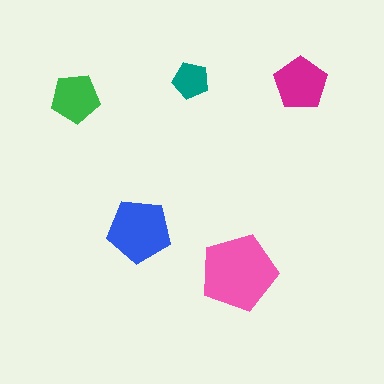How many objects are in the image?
There are 5 objects in the image.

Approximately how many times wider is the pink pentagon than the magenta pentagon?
About 1.5 times wider.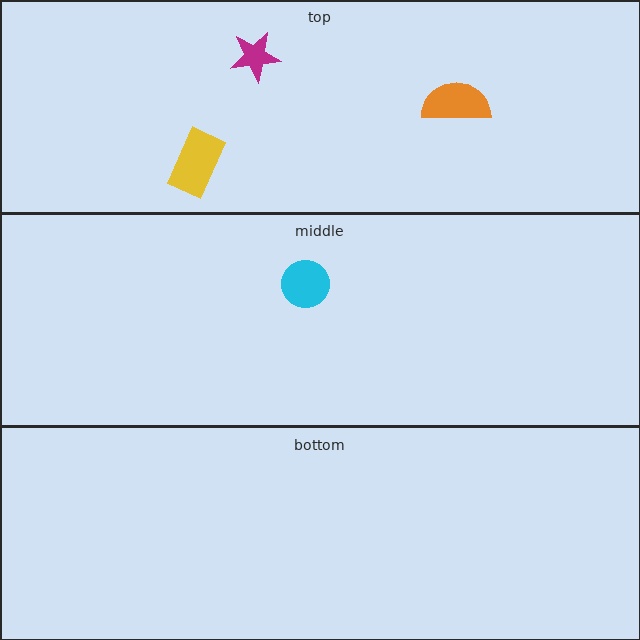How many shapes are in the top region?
3.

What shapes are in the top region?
The yellow rectangle, the orange semicircle, the magenta star.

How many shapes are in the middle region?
1.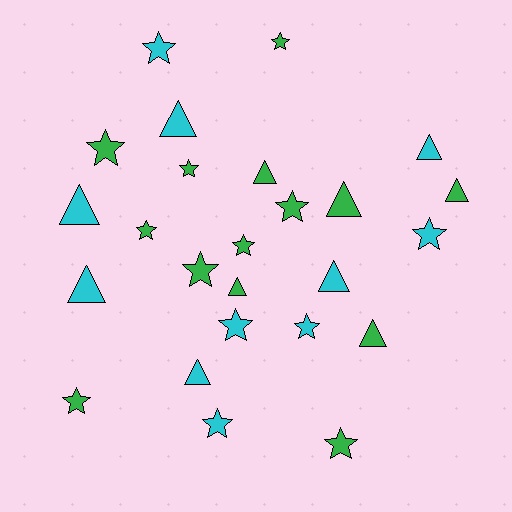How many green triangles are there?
There are 5 green triangles.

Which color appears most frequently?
Green, with 14 objects.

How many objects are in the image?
There are 25 objects.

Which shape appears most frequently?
Star, with 14 objects.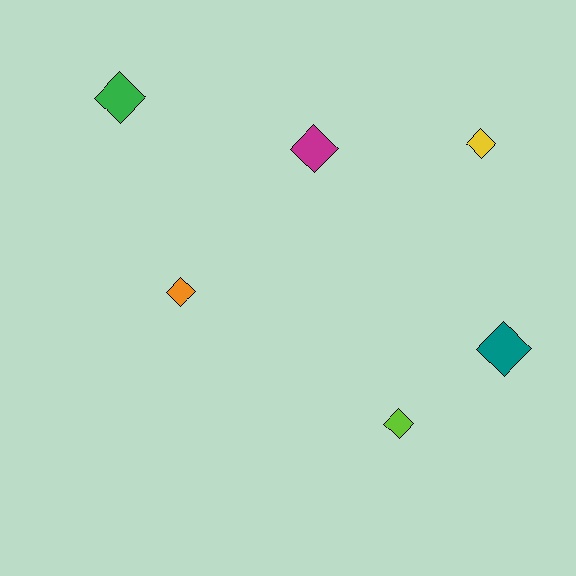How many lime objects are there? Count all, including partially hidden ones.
There is 1 lime object.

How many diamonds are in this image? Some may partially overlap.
There are 6 diamonds.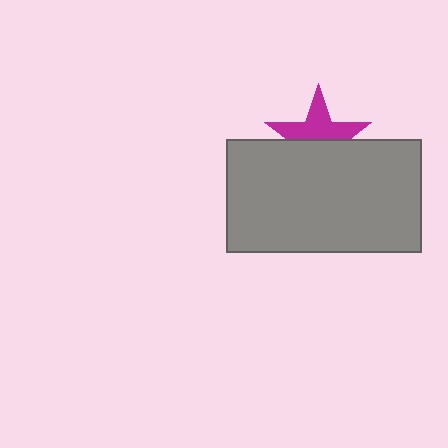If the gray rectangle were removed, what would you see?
You would see the complete magenta star.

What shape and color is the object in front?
The object in front is a gray rectangle.